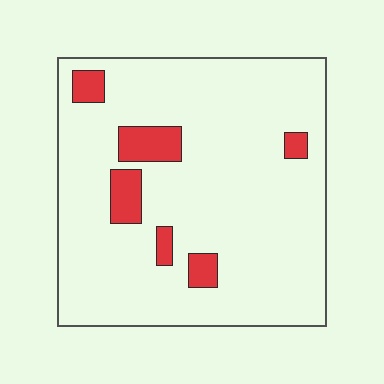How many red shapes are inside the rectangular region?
6.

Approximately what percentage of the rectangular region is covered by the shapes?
Approximately 10%.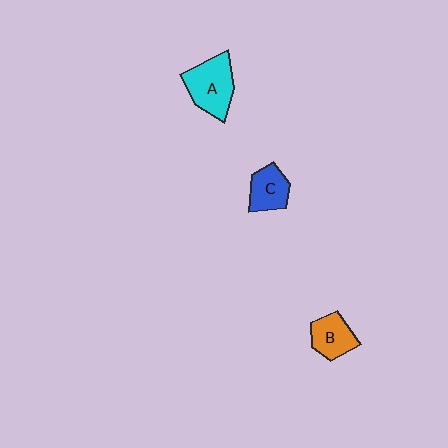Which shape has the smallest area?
Shape C (blue).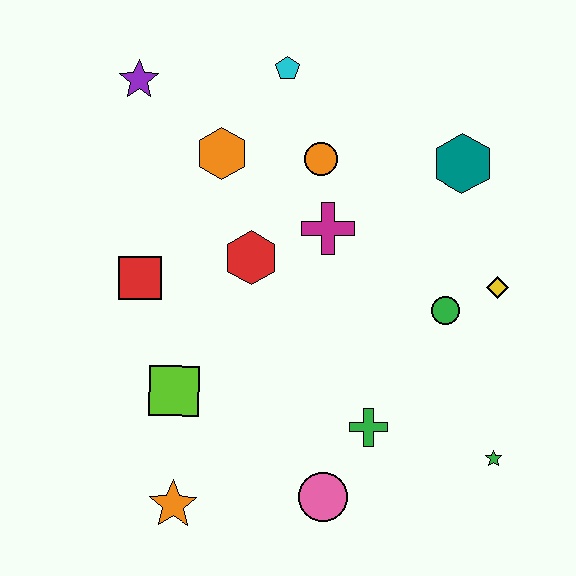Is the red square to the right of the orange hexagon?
No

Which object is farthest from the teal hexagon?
The orange star is farthest from the teal hexagon.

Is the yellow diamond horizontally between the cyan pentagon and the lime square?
No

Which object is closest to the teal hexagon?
The yellow diamond is closest to the teal hexagon.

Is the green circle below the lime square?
No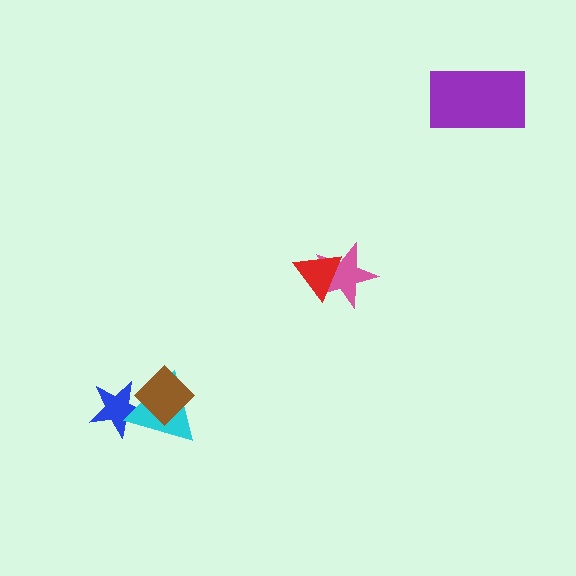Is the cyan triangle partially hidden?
Yes, it is partially covered by another shape.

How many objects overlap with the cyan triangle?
2 objects overlap with the cyan triangle.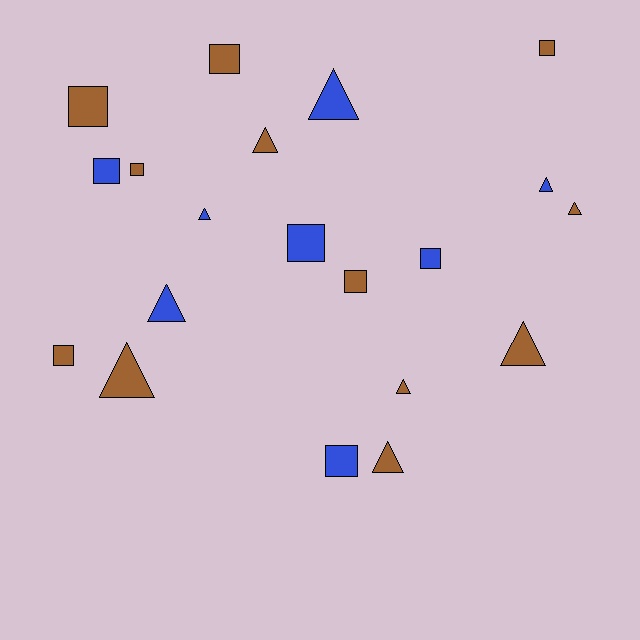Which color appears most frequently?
Brown, with 12 objects.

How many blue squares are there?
There are 4 blue squares.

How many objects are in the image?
There are 20 objects.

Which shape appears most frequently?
Triangle, with 10 objects.